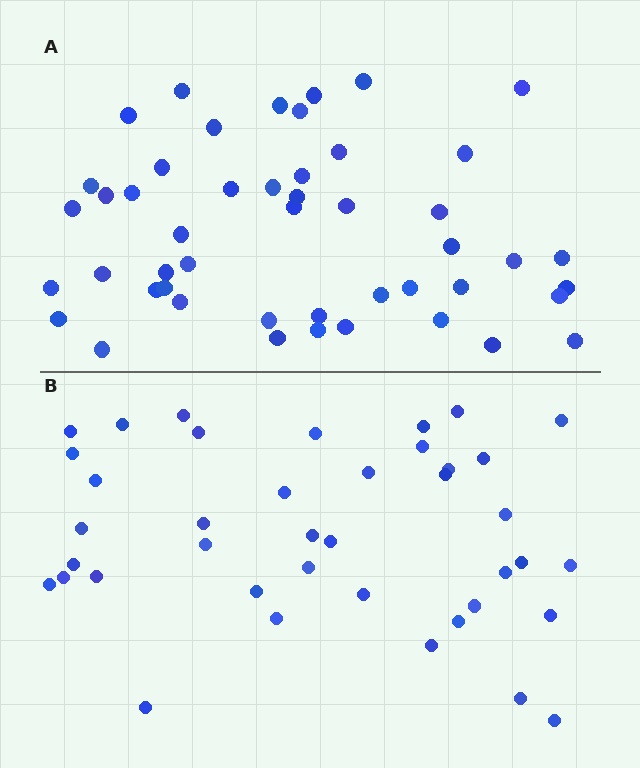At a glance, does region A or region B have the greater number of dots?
Region A (the top region) has more dots.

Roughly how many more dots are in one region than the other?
Region A has roughly 8 or so more dots than region B.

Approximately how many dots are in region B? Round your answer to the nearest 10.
About 40 dots.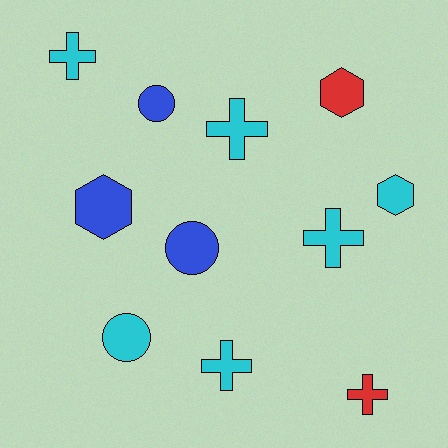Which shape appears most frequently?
Cross, with 5 objects.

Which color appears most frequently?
Cyan, with 6 objects.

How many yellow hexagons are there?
There are no yellow hexagons.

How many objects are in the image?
There are 11 objects.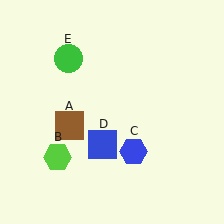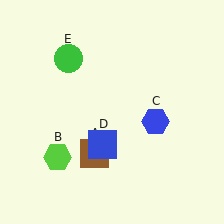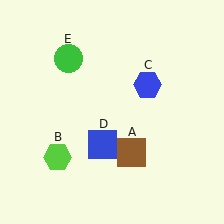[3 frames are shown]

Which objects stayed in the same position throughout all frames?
Lime hexagon (object B) and blue square (object D) and green circle (object E) remained stationary.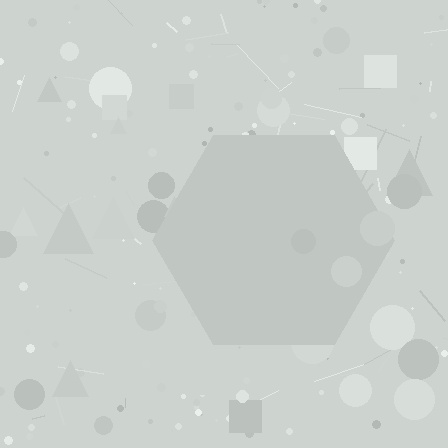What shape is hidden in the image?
A hexagon is hidden in the image.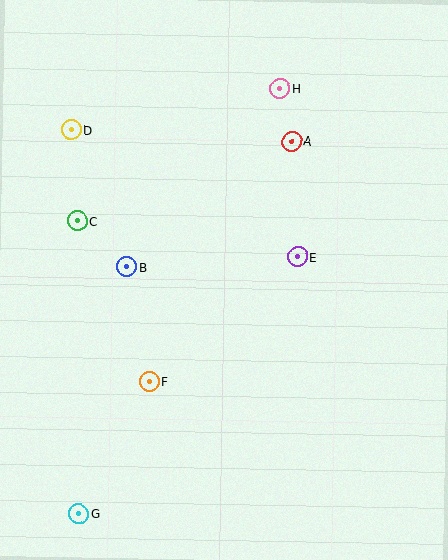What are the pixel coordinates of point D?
Point D is at (71, 130).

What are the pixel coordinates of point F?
Point F is at (150, 382).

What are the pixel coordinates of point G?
Point G is at (79, 514).